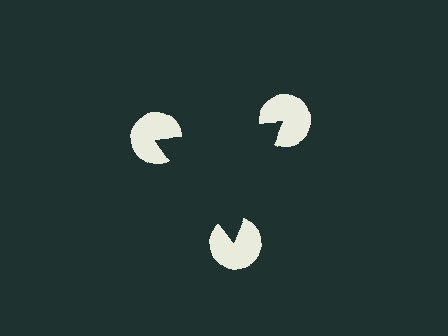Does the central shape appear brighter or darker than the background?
It typically appears slightly darker than the background, even though no actual brightness change is drawn.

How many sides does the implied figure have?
3 sides.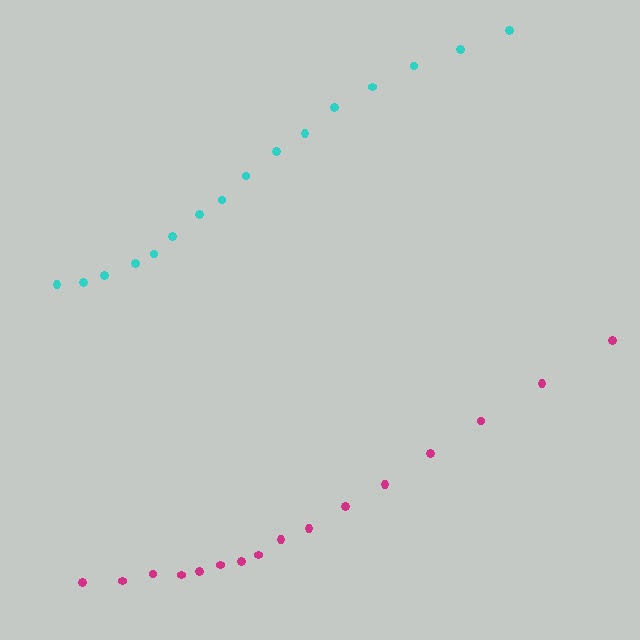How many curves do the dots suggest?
There are 2 distinct paths.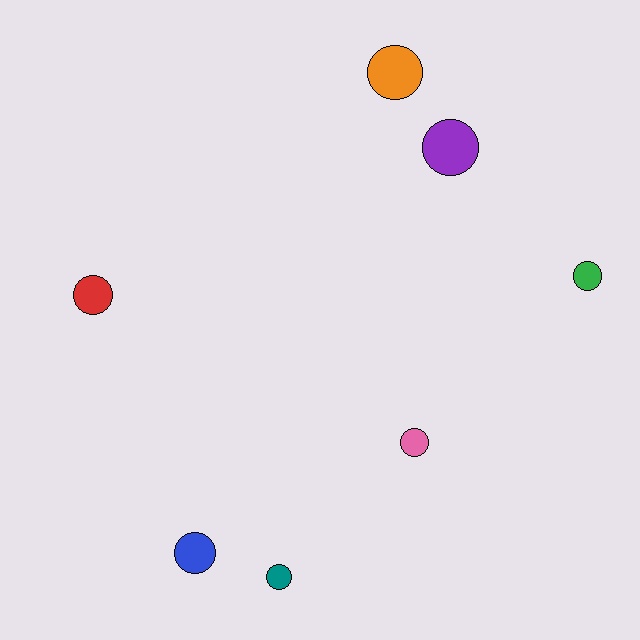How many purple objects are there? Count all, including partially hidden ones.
There is 1 purple object.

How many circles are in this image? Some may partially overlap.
There are 7 circles.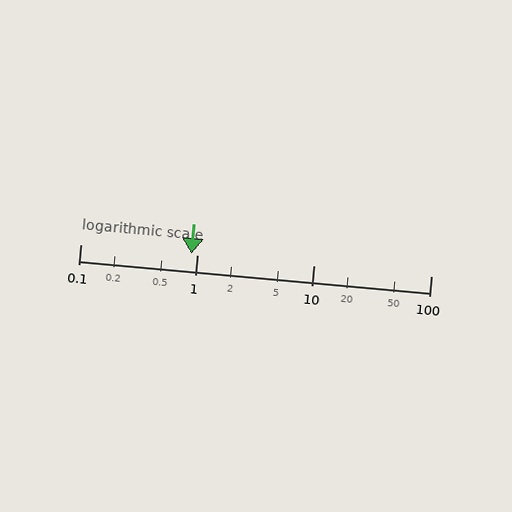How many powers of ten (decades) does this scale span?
The scale spans 3 decades, from 0.1 to 100.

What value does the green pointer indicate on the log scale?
The pointer indicates approximately 0.9.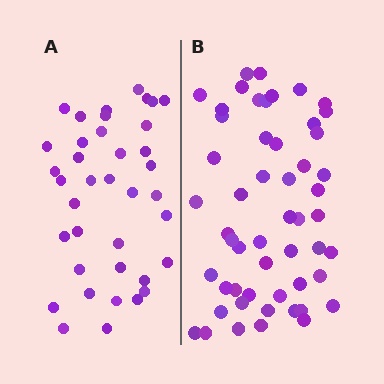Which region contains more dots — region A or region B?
Region B (the right region) has more dots.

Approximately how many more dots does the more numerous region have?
Region B has approximately 15 more dots than region A.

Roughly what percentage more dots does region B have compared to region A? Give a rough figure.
About 40% more.